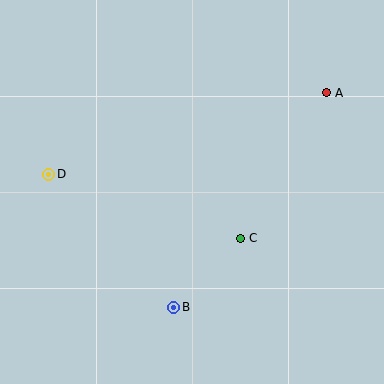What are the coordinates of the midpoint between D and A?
The midpoint between D and A is at (188, 133).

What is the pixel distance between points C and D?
The distance between C and D is 203 pixels.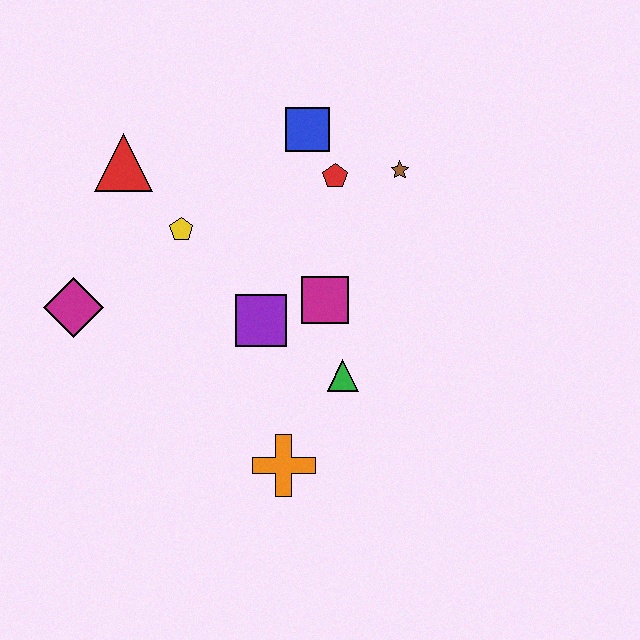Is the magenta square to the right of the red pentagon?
No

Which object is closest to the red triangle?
The yellow pentagon is closest to the red triangle.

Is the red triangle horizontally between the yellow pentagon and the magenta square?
No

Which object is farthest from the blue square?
The orange cross is farthest from the blue square.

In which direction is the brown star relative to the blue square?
The brown star is to the right of the blue square.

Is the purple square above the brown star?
No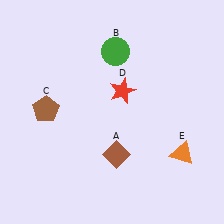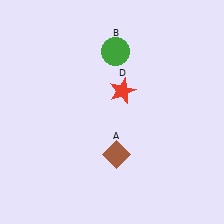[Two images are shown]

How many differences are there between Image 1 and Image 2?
There are 2 differences between the two images.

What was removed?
The orange triangle (E), the brown pentagon (C) were removed in Image 2.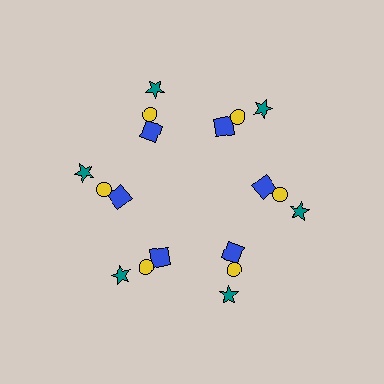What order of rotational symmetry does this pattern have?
This pattern has 6-fold rotational symmetry.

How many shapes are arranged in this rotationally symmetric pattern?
There are 18 shapes, arranged in 6 groups of 3.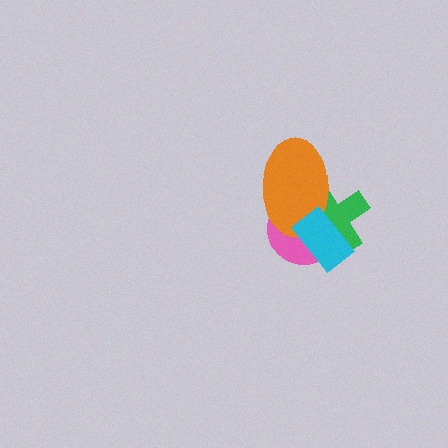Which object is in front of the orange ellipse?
The cyan rectangle is in front of the orange ellipse.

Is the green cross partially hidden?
Yes, it is partially covered by another shape.